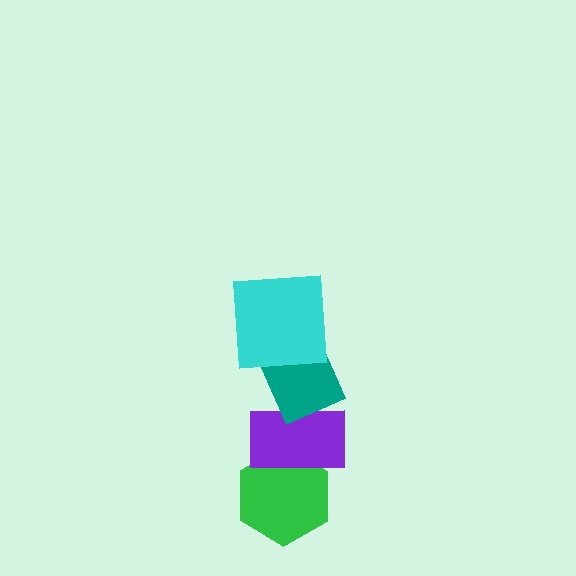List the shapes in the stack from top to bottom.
From top to bottom: the cyan square, the teal diamond, the purple rectangle, the green hexagon.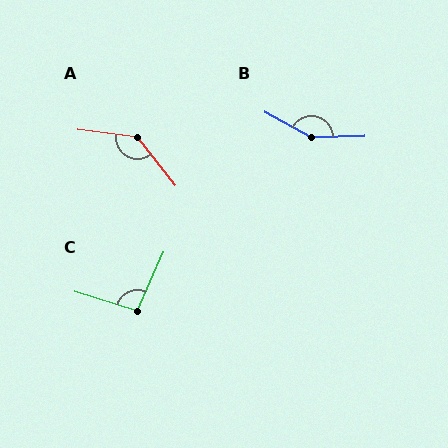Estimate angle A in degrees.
Approximately 136 degrees.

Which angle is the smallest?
C, at approximately 97 degrees.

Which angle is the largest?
B, at approximately 151 degrees.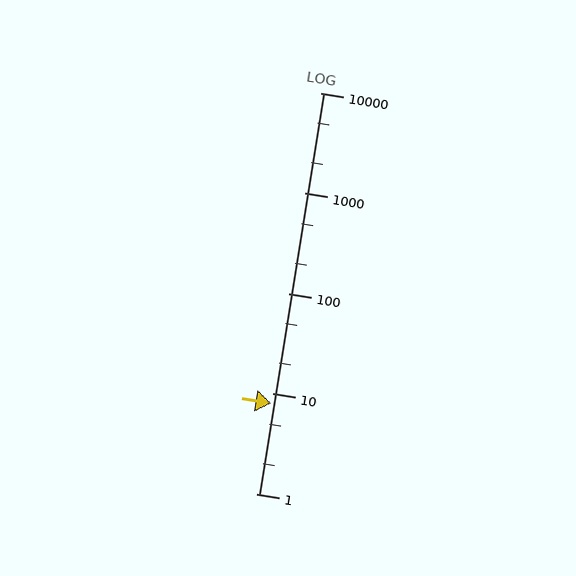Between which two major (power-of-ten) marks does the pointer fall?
The pointer is between 1 and 10.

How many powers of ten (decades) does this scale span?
The scale spans 4 decades, from 1 to 10000.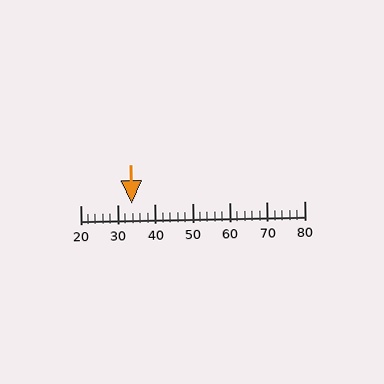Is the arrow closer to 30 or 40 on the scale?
The arrow is closer to 30.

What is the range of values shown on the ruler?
The ruler shows values from 20 to 80.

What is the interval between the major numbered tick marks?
The major tick marks are spaced 10 units apart.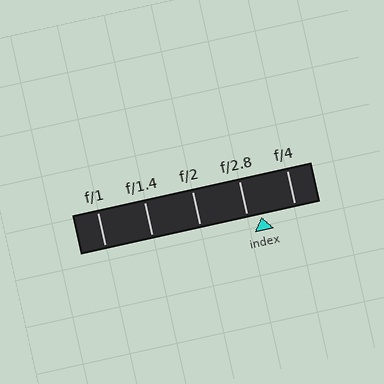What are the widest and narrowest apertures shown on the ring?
The widest aperture shown is f/1 and the narrowest is f/4.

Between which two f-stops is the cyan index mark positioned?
The index mark is between f/2.8 and f/4.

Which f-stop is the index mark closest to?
The index mark is closest to f/2.8.